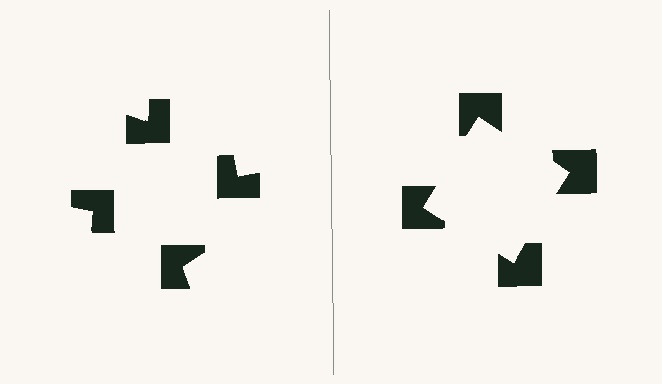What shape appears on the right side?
An illusory square.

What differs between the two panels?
The notched squares are positioned identically on both sides; only the wedge orientations differ. On the right they align to a square; on the left they are misaligned.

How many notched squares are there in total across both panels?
8 — 4 on each side.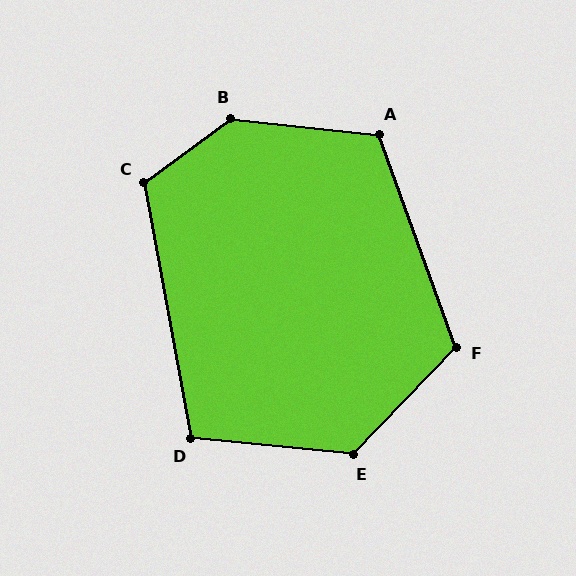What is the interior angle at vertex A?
Approximately 116 degrees (obtuse).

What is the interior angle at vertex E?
Approximately 128 degrees (obtuse).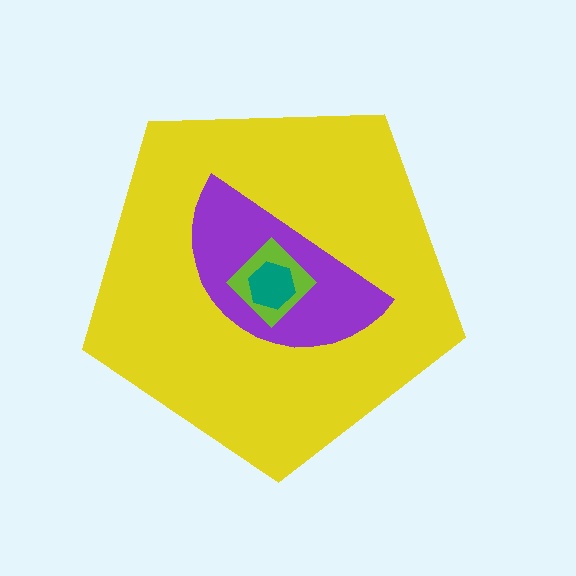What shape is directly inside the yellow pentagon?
The purple semicircle.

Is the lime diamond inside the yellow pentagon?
Yes.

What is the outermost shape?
The yellow pentagon.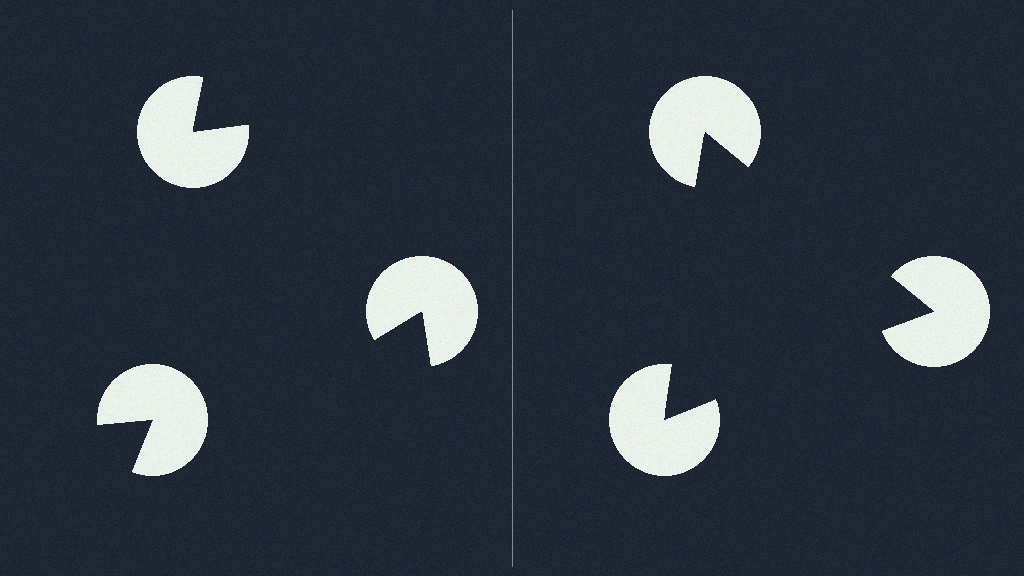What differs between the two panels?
The pac-man discs are positioned identically on both sides; only the wedge orientations differ. On the right they align to a triangle; on the left they are misaligned.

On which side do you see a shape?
An illusory triangle appears on the right side. On the left side the wedge cuts are rotated, so no coherent shape forms.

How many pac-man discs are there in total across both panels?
6 — 3 on each side.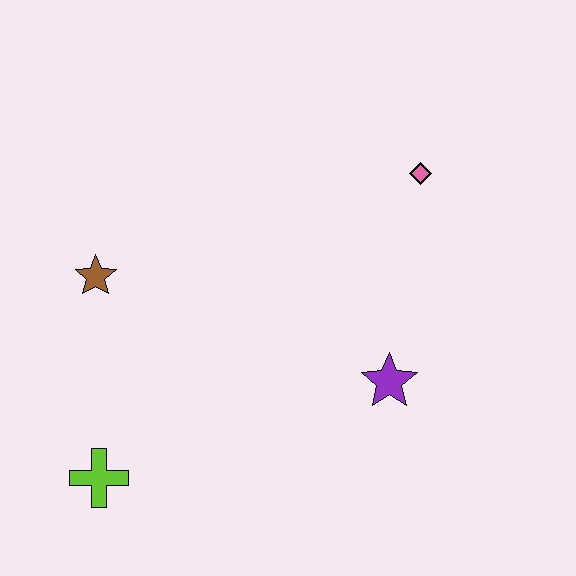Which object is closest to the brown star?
The lime cross is closest to the brown star.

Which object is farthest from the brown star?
The pink diamond is farthest from the brown star.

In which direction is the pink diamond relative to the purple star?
The pink diamond is above the purple star.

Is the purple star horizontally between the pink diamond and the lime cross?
Yes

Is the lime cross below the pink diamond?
Yes